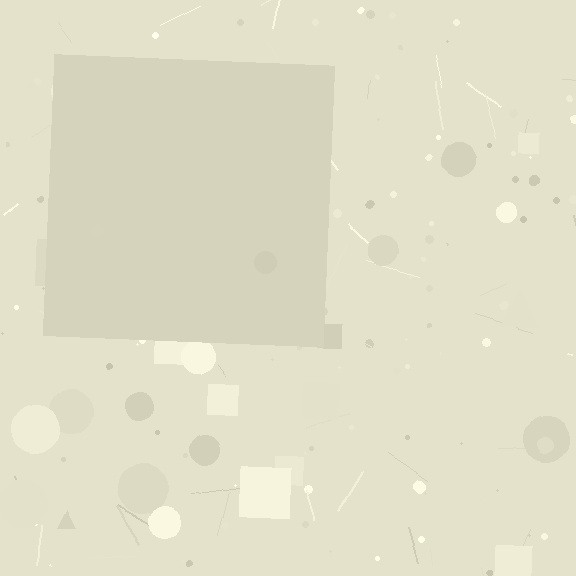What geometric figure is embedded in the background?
A square is embedded in the background.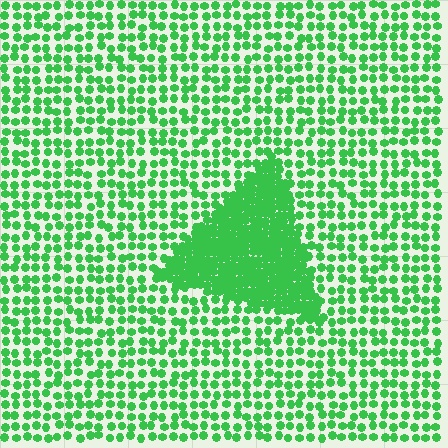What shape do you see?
I see a triangle.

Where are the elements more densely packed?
The elements are more densely packed inside the triangle boundary.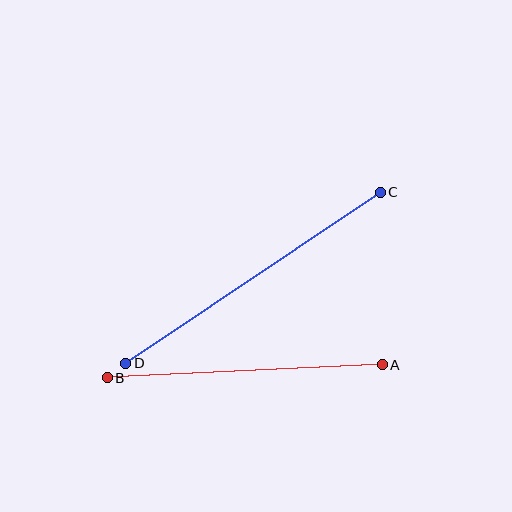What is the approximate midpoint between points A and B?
The midpoint is at approximately (245, 371) pixels.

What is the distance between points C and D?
The distance is approximately 307 pixels.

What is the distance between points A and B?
The distance is approximately 275 pixels.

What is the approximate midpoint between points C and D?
The midpoint is at approximately (253, 278) pixels.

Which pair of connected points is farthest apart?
Points C and D are farthest apart.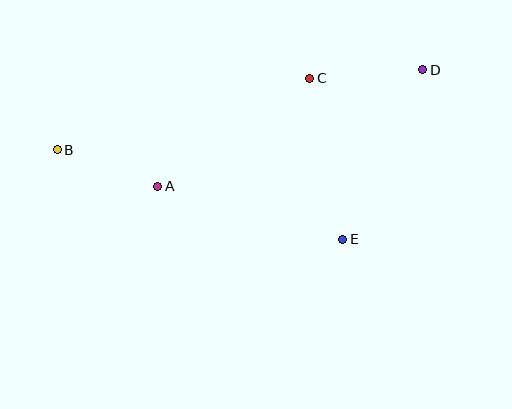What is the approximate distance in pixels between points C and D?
The distance between C and D is approximately 113 pixels.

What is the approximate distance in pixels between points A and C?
The distance between A and C is approximately 186 pixels.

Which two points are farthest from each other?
Points B and D are farthest from each other.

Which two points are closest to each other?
Points A and B are closest to each other.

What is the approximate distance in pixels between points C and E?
The distance between C and E is approximately 164 pixels.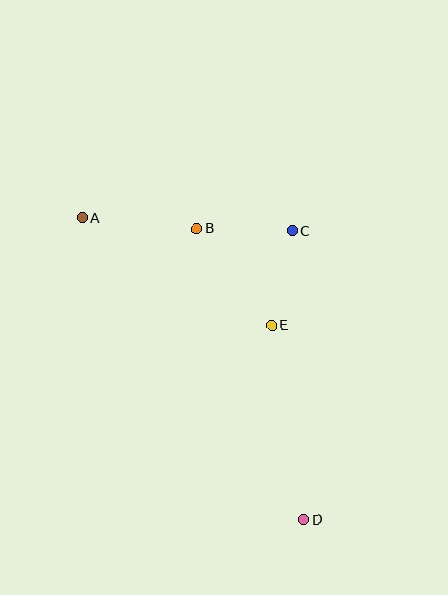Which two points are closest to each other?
Points B and C are closest to each other.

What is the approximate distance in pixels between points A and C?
The distance between A and C is approximately 211 pixels.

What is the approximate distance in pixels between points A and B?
The distance between A and B is approximately 115 pixels.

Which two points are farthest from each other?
Points A and D are farthest from each other.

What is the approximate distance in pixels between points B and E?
The distance between B and E is approximately 123 pixels.